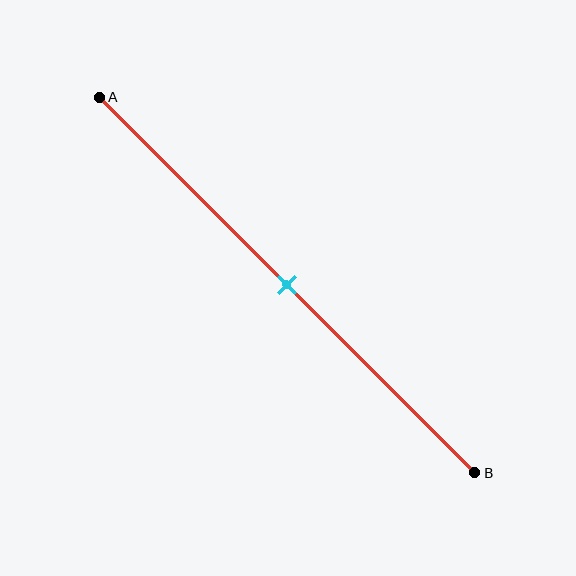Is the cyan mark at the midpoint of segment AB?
Yes, the mark is approximately at the midpoint.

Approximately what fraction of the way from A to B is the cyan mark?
The cyan mark is approximately 50% of the way from A to B.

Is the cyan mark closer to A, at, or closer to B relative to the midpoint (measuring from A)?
The cyan mark is approximately at the midpoint of segment AB.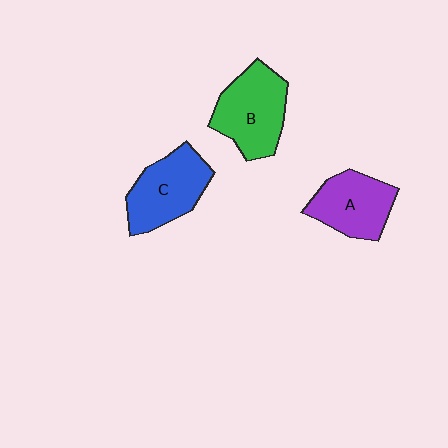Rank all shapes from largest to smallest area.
From largest to smallest: B (green), C (blue), A (purple).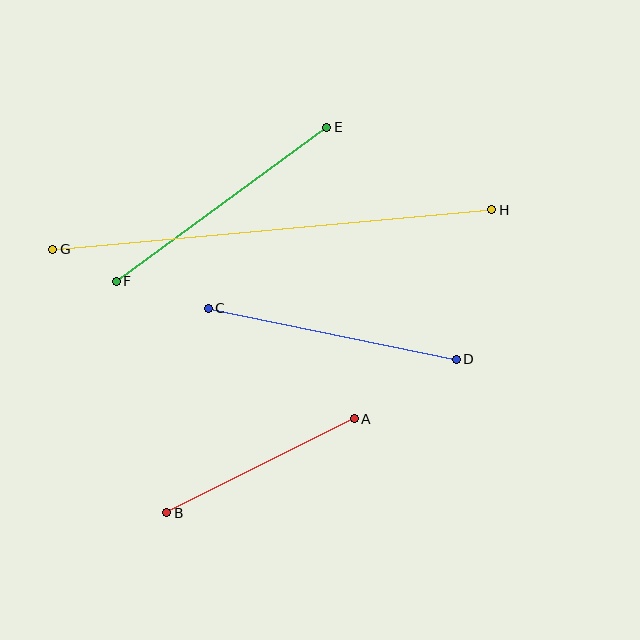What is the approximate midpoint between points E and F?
The midpoint is at approximately (222, 204) pixels.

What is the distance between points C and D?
The distance is approximately 253 pixels.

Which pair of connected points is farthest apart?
Points G and H are farthest apart.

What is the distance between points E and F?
The distance is approximately 261 pixels.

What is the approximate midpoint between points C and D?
The midpoint is at approximately (332, 334) pixels.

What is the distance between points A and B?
The distance is approximately 210 pixels.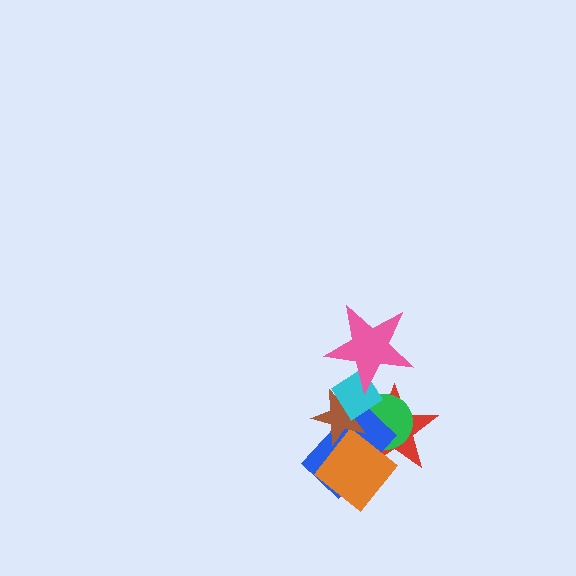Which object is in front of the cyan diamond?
The pink star is in front of the cyan diamond.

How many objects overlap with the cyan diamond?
5 objects overlap with the cyan diamond.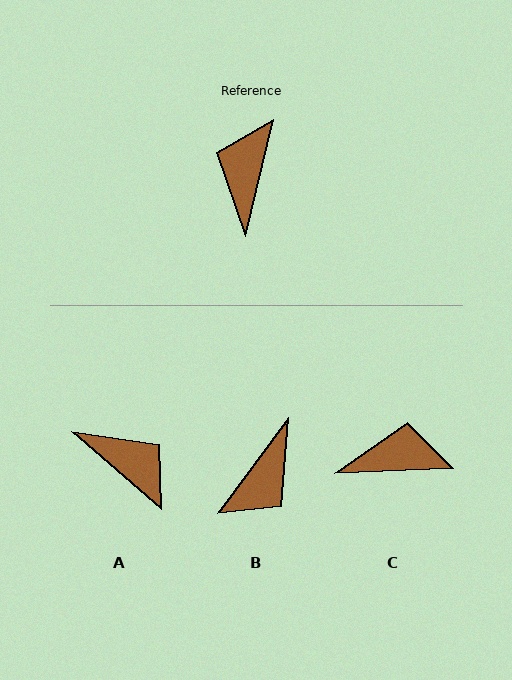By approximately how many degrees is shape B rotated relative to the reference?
Approximately 157 degrees counter-clockwise.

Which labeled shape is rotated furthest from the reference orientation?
B, about 157 degrees away.